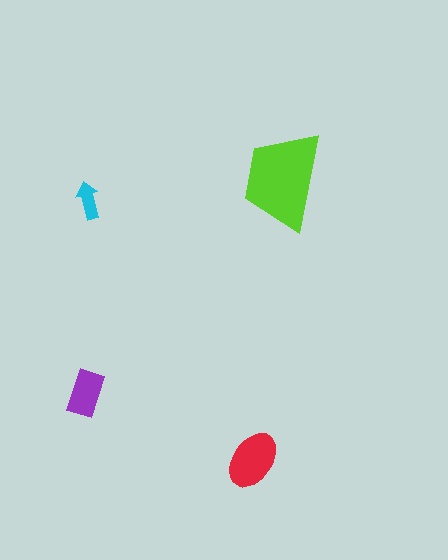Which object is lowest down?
The red ellipse is bottommost.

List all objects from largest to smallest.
The lime trapezoid, the red ellipse, the purple rectangle, the cyan arrow.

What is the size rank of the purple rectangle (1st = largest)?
3rd.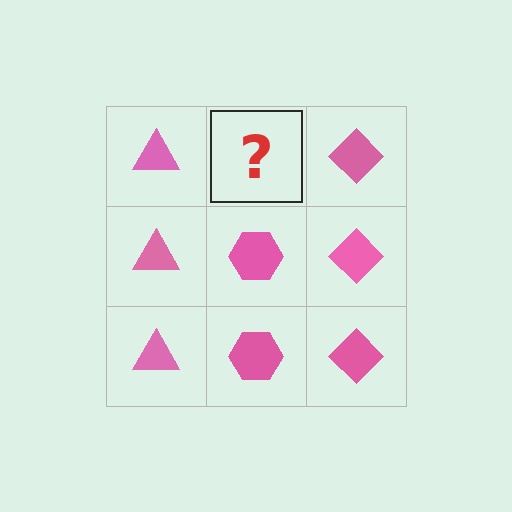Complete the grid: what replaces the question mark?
The question mark should be replaced with a pink hexagon.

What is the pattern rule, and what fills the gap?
The rule is that each column has a consistent shape. The gap should be filled with a pink hexagon.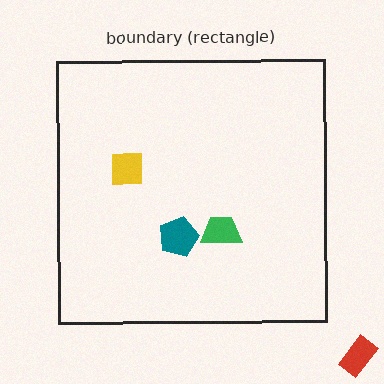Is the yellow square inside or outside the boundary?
Inside.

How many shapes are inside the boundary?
3 inside, 1 outside.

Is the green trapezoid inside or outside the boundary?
Inside.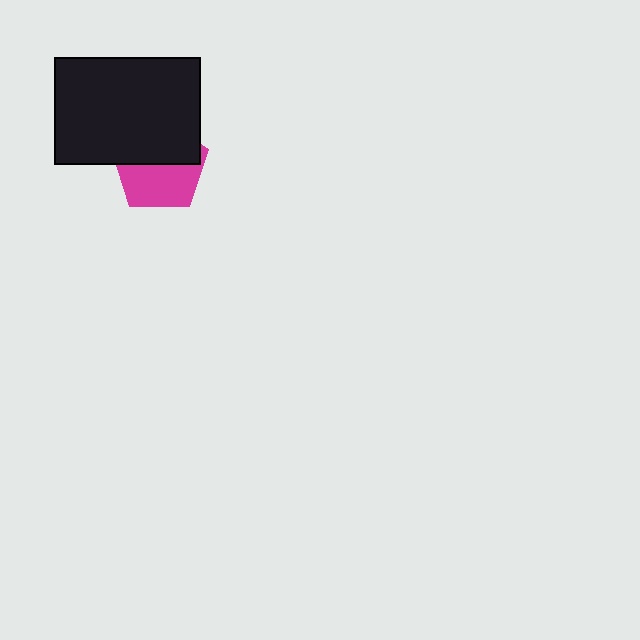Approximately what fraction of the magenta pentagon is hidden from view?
Roughly 49% of the magenta pentagon is hidden behind the black rectangle.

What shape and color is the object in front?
The object in front is a black rectangle.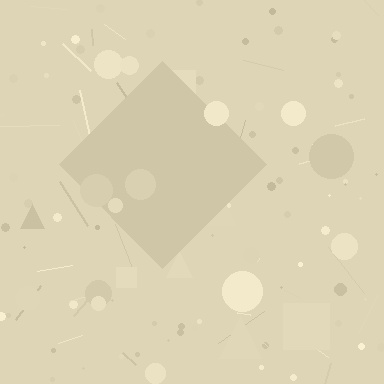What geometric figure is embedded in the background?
A diamond is embedded in the background.